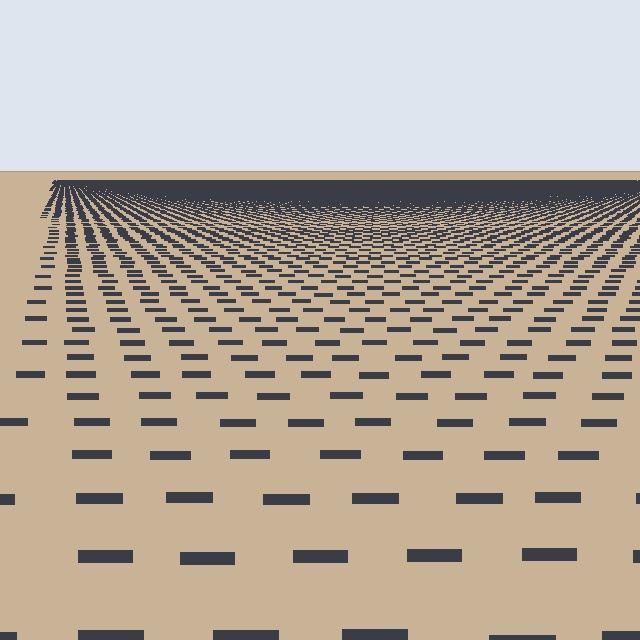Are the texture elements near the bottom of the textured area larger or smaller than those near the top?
Larger. Near the bottom, elements are closer to the viewer and appear at a bigger on-screen size.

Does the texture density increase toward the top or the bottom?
Density increases toward the top.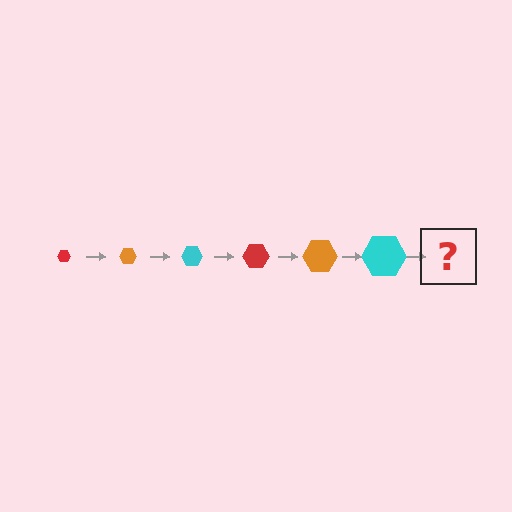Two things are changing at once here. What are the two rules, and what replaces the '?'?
The two rules are that the hexagon grows larger each step and the color cycles through red, orange, and cyan. The '?' should be a red hexagon, larger than the previous one.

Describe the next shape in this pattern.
It should be a red hexagon, larger than the previous one.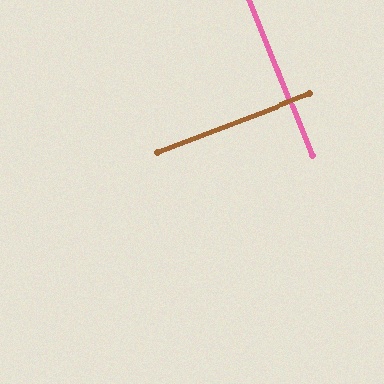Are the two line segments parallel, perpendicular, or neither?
Perpendicular — they meet at approximately 89°.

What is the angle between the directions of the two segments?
Approximately 89 degrees.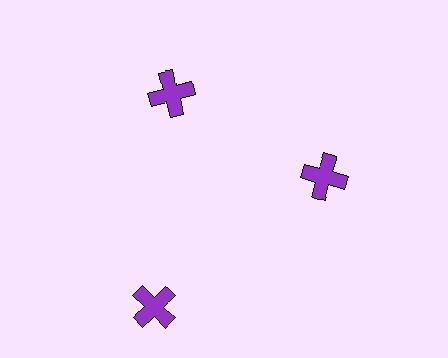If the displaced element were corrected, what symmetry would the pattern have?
It would have 3-fold rotational symmetry — the pattern would map onto itself every 120 degrees.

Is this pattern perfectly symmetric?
No. The 3 purple crosses are arranged in a ring, but one element near the 7 o'clock position is pushed outward from the center, breaking the 3-fold rotational symmetry.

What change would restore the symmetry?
The symmetry would be restored by moving it inward, back onto the ring so that all 3 crosses sit at equal angles and equal distance from the center.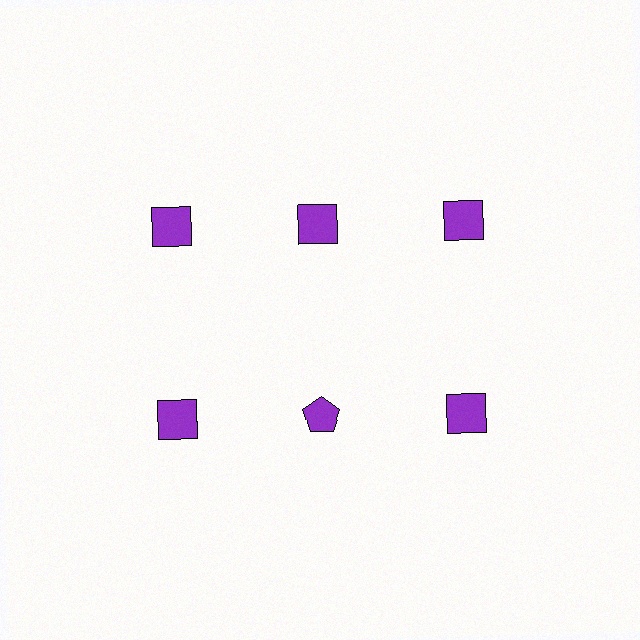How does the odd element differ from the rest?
It has a different shape: pentagon instead of square.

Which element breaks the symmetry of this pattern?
The purple pentagon in the second row, second from left column breaks the symmetry. All other shapes are purple squares.